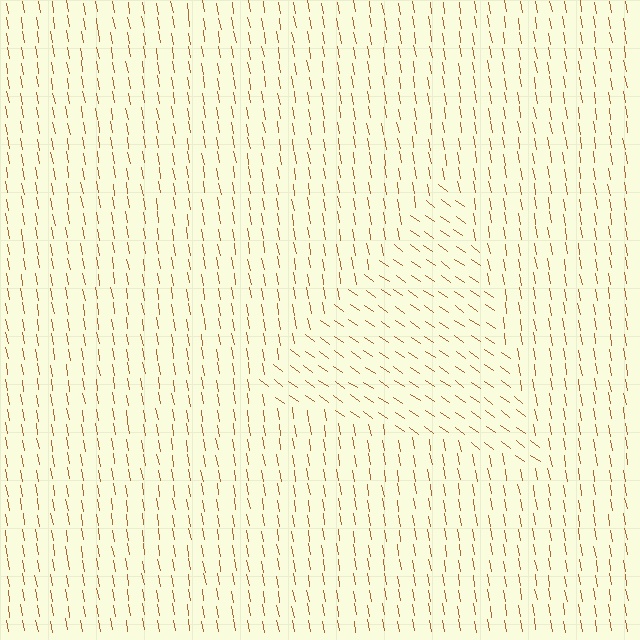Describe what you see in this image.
The image is filled with small brown line segments. A triangle region in the image has lines oriented differently from the surrounding lines, creating a visible texture boundary.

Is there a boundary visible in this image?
Yes, there is a texture boundary formed by a change in line orientation.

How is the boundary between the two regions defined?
The boundary is defined purely by a change in line orientation (approximately 45 degrees difference). All lines are the same color and thickness.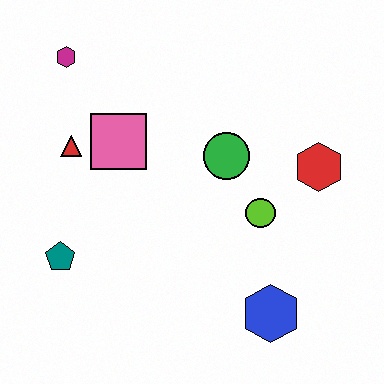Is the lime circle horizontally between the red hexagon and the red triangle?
Yes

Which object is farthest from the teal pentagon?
The red hexagon is farthest from the teal pentagon.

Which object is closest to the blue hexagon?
The lime circle is closest to the blue hexagon.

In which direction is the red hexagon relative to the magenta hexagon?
The red hexagon is to the right of the magenta hexagon.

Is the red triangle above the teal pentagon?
Yes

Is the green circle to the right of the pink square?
Yes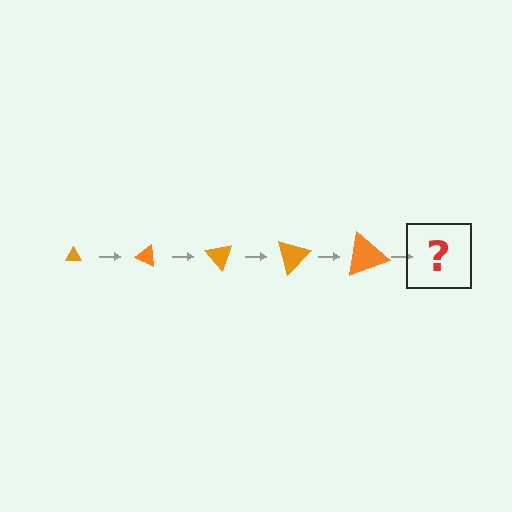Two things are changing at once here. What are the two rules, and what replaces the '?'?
The two rules are that the triangle grows larger each step and it rotates 25 degrees each step. The '?' should be a triangle, larger than the previous one and rotated 125 degrees from the start.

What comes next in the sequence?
The next element should be a triangle, larger than the previous one and rotated 125 degrees from the start.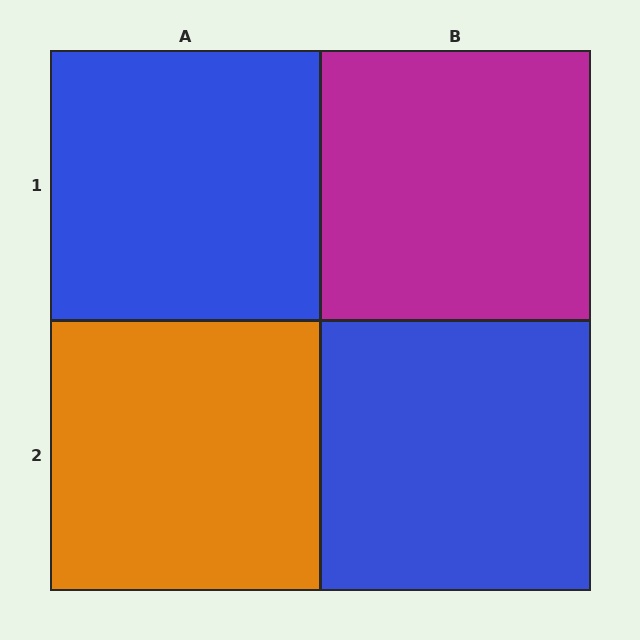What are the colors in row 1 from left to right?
Blue, magenta.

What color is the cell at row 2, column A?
Orange.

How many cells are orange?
1 cell is orange.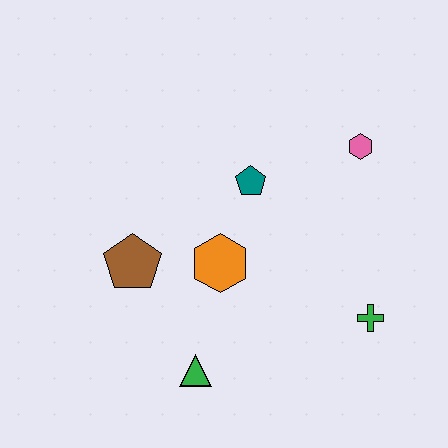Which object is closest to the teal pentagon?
The orange hexagon is closest to the teal pentagon.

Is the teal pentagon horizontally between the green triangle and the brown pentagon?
No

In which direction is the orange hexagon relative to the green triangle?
The orange hexagon is above the green triangle.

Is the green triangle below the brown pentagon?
Yes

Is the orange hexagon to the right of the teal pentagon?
No